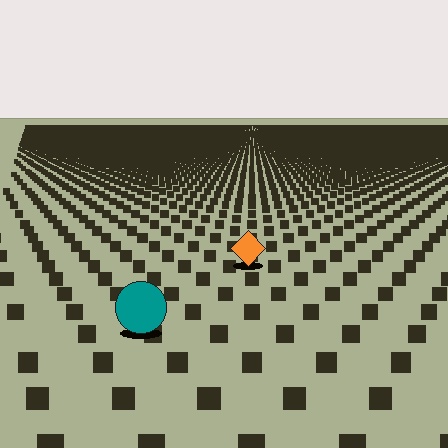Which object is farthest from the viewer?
The orange diamond is farthest from the viewer. It appears smaller and the ground texture around it is denser.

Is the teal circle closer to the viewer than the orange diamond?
Yes. The teal circle is closer — you can tell from the texture gradient: the ground texture is coarser near it.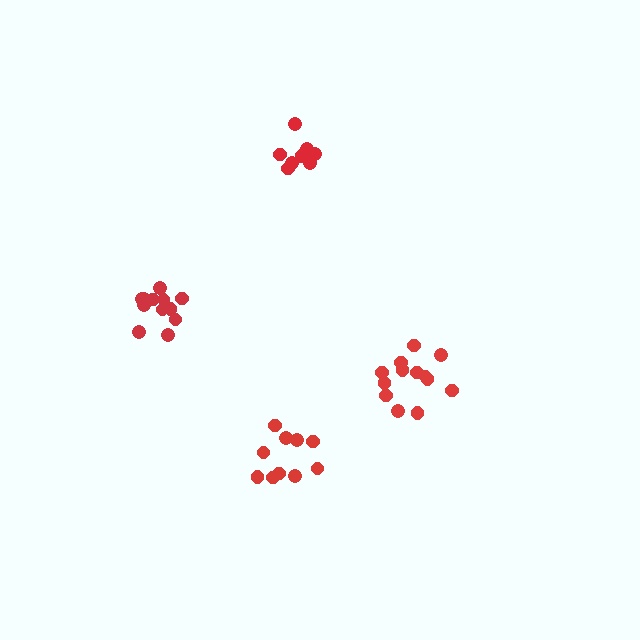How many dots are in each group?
Group 1: 9 dots, Group 2: 12 dots, Group 3: 10 dots, Group 4: 13 dots (44 total).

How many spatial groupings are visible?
There are 4 spatial groupings.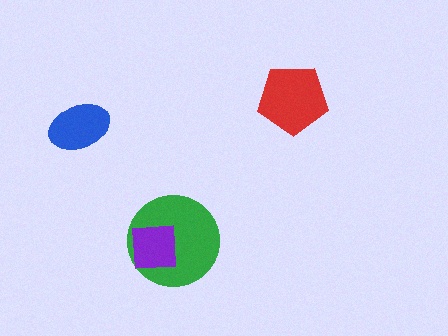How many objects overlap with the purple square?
1 object overlaps with the purple square.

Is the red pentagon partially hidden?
No, no other shape covers it.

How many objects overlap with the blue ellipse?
0 objects overlap with the blue ellipse.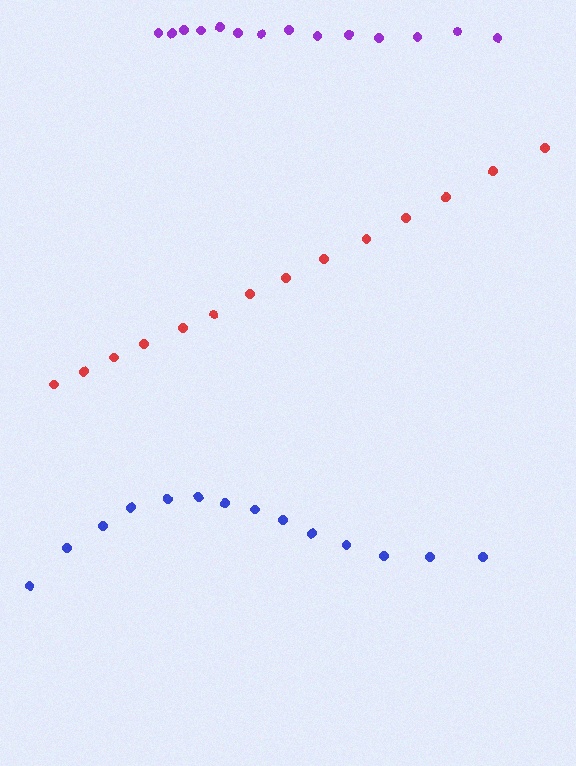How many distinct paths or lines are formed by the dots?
There are 3 distinct paths.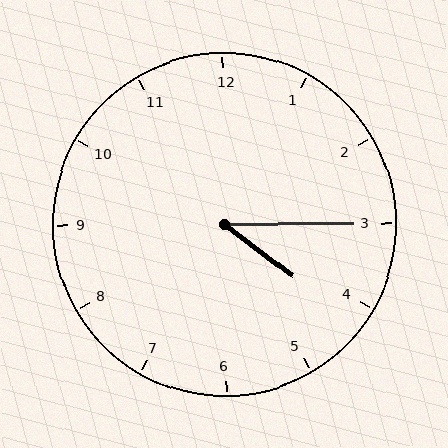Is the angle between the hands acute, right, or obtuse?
It is acute.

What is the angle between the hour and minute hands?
Approximately 38 degrees.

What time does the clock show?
4:15.